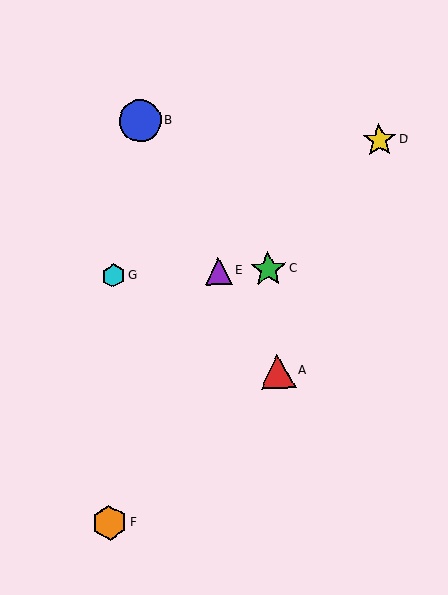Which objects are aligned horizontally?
Objects C, E, G are aligned horizontally.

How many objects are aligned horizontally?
3 objects (C, E, G) are aligned horizontally.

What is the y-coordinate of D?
Object D is at y≈140.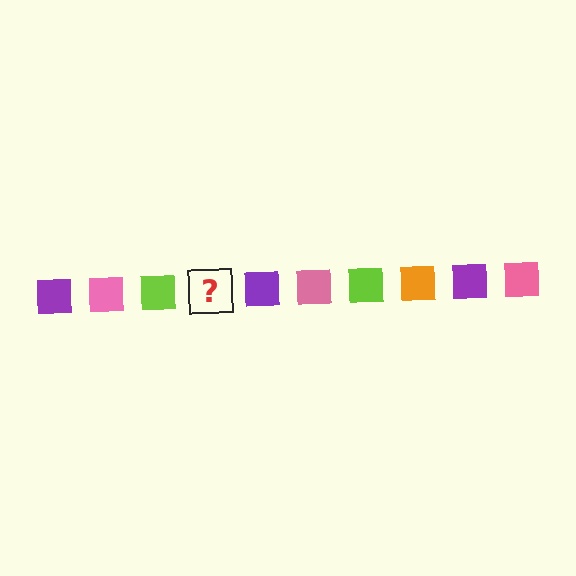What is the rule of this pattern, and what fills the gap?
The rule is that the pattern cycles through purple, pink, lime, orange squares. The gap should be filled with an orange square.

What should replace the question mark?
The question mark should be replaced with an orange square.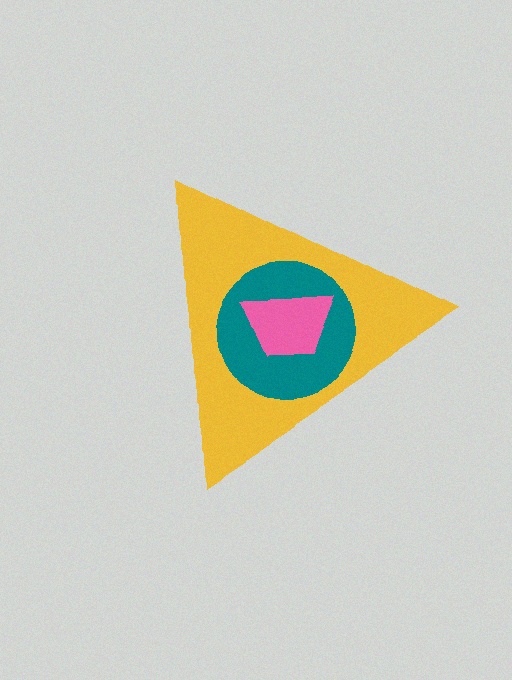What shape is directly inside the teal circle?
The pink trapezoid.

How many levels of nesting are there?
3.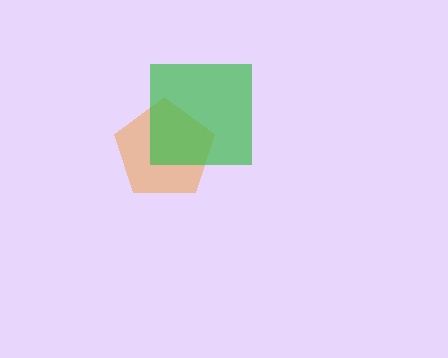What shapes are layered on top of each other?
The layered shapes are: an orange pentagon, a green square.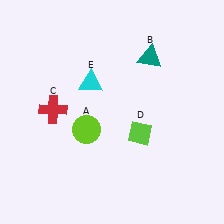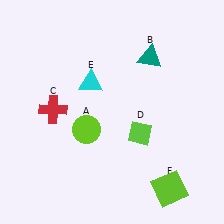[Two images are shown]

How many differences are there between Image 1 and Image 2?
There is 1 difference between the two images.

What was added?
A lime square (F) was added in Image 2.